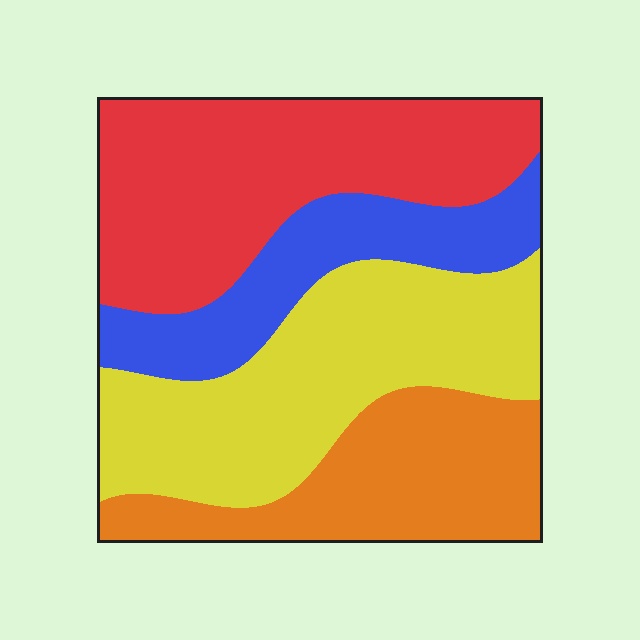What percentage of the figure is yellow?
Yellow takes up between a sixth and a third of the figure.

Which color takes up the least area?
Blue, at roughly 15%.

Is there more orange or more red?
Red.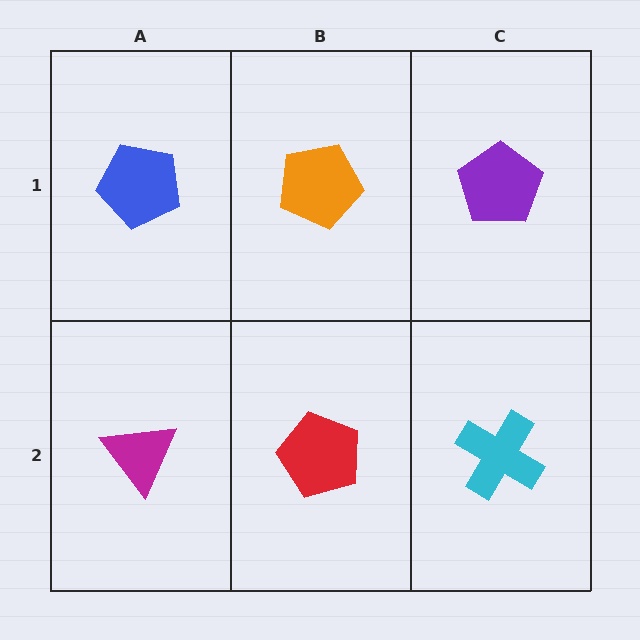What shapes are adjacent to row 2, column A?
A blue pentagon (row 1, column A), a red pentagon (row 2, column B).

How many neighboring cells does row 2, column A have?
2.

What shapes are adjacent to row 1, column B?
A red pentagon (row 2, column B), a blue pentagon (row 1, column A), a purple pentagon (row 1, column C).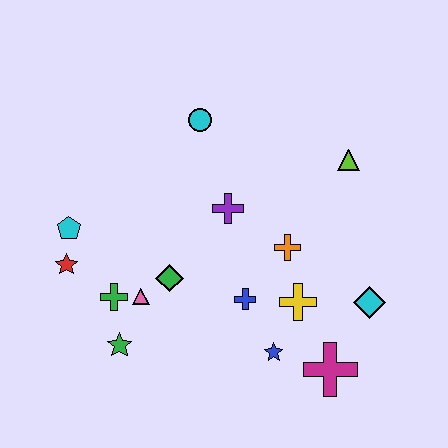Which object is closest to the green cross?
The pink triangle is closest to the green cross.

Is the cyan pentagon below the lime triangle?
Yes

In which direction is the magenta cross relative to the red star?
The magenta cross is to the right of the red star.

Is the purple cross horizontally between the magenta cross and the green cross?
Yes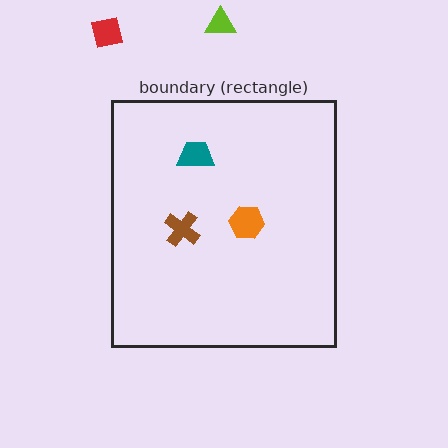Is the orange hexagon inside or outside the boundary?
Inside.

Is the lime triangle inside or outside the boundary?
Outside.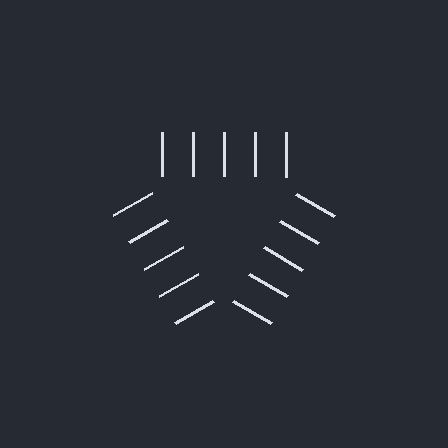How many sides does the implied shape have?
3 sides — the line-ends trace a triangle.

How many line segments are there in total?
15 — 5 along each of the 3 edges.